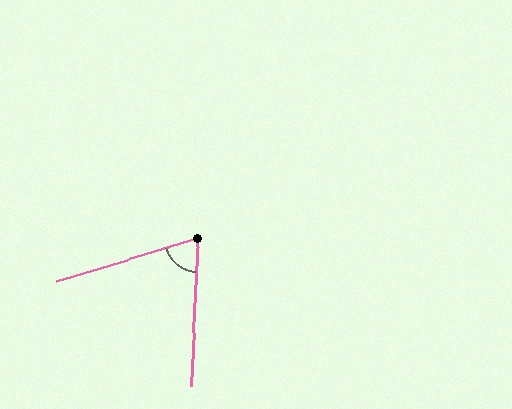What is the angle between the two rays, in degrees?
Approximately 71 degrees.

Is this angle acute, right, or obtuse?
It is acute.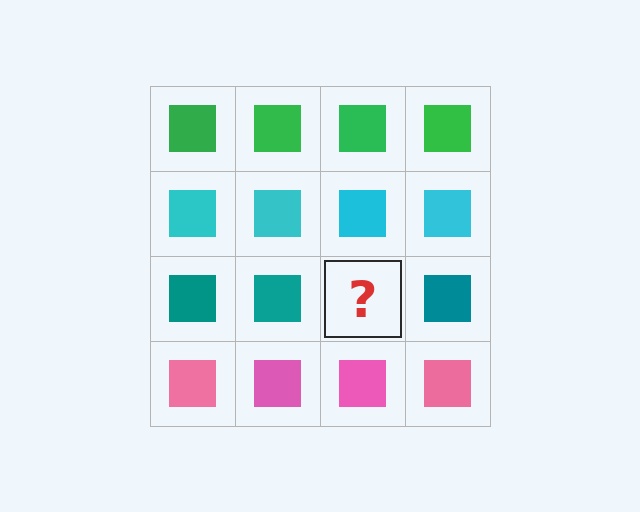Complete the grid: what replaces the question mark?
The question mark should be replaced with a teal square.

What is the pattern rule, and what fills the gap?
The rule is that each row has a consistent color. The gap should be filled with a teal square.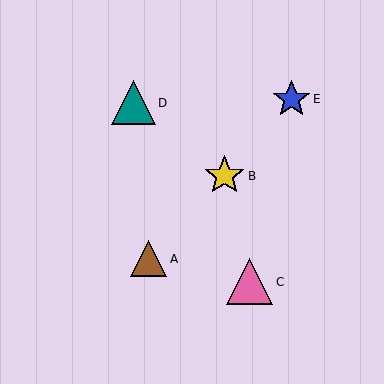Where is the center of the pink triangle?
The center of the pink triangle is at (250, 282).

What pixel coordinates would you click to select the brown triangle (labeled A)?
Click at (149, 259) to select the brown triangle A.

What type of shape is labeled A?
Shape A is a brown triangle.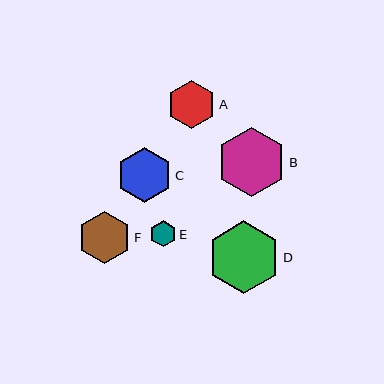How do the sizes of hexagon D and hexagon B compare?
Hexagon D and hexagon B are approximately the same size.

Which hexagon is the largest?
Hexagon D is the largest with a size of approximately 73 pixels.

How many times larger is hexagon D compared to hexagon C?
Hexagon D is approximately 1.3 times the size of hexagon C.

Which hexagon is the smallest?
Hexagon E is the smallest with a size of approximately 26 pixels.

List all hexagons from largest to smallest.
From largest to smallest: D, B, C, F, A, E.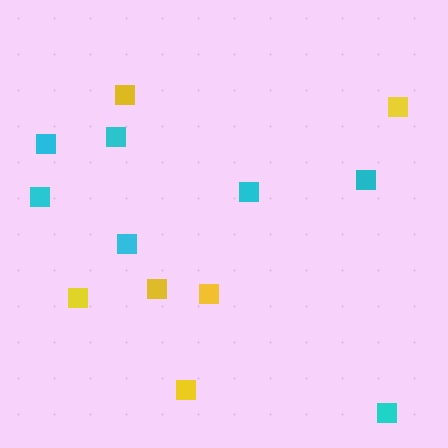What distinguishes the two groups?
There are 2 groups: one group of yellow squares (6) and one group of cyan squares (7).